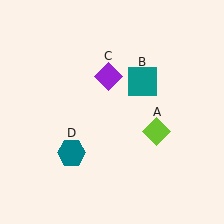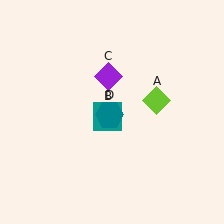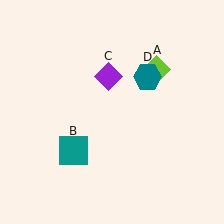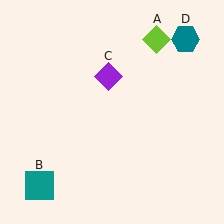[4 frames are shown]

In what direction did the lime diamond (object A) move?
The lime diamond (object A) moved up.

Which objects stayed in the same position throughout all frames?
Purple diamond (object C) remained stationary.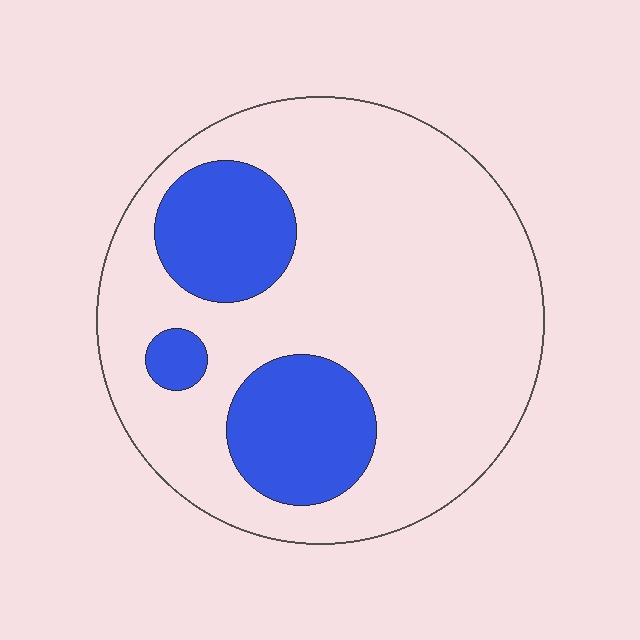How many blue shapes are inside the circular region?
3.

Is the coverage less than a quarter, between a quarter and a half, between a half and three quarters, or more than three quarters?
Less than a quarter.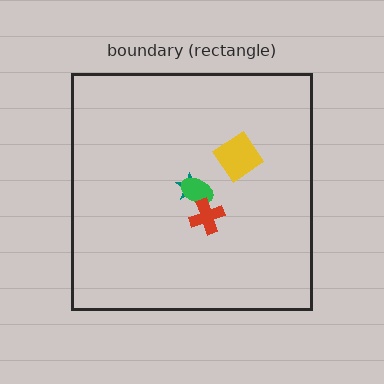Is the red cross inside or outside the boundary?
Inside.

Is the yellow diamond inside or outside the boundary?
Inside.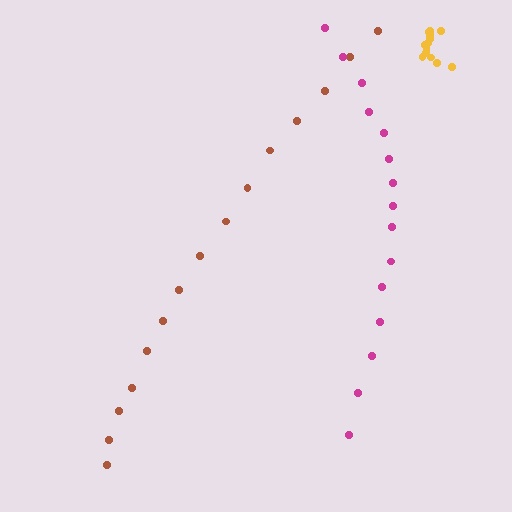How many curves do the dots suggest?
There are 3 distinct paths.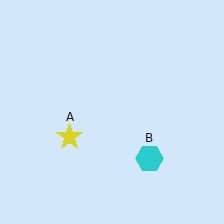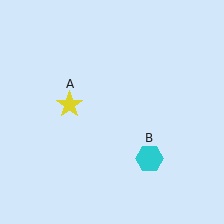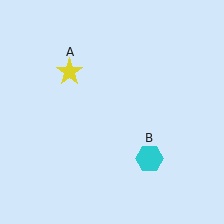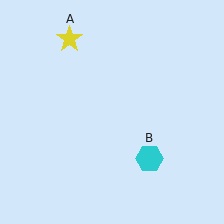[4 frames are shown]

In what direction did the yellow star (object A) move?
The yellow star (object A) moved up.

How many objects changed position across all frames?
1 object changed position: yellow star (object A).